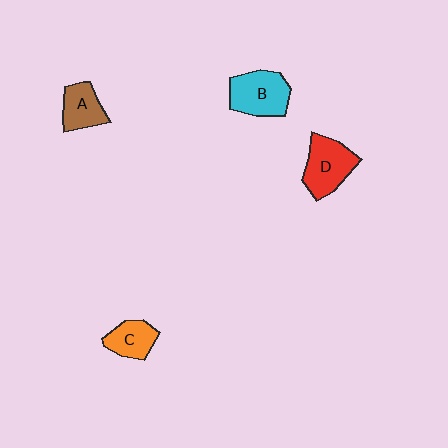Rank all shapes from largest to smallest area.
From largest to smallest: B (cyan), D (red), A (brown), C (orange).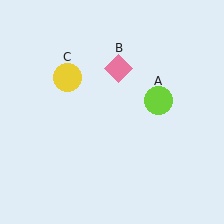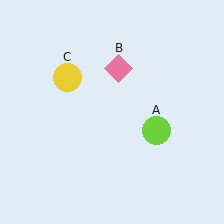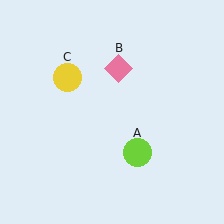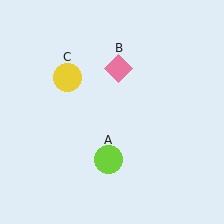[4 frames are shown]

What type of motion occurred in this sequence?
The lime circle (object A) rotated clockwise around the center of the scene.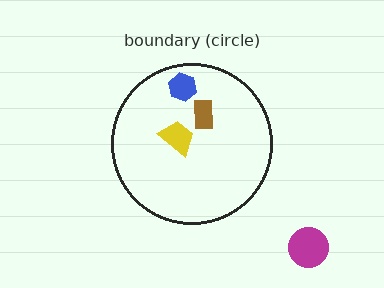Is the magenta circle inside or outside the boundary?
Outside.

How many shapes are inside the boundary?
3 inside, 1 outside.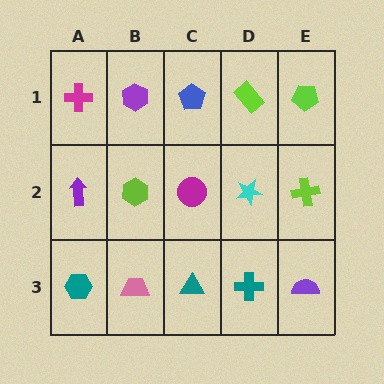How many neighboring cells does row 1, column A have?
2.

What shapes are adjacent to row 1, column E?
A lime cross (row 2, column E), a lime rectangle (row 1, column D).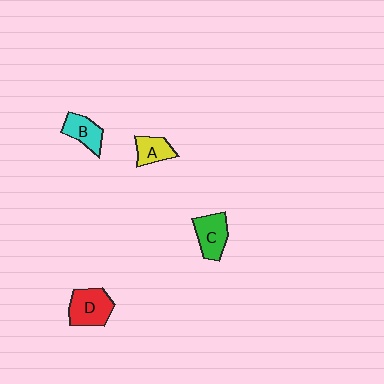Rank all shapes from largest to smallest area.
From largest to smallest: D (red), C (green), B (cyan), A (yellow).